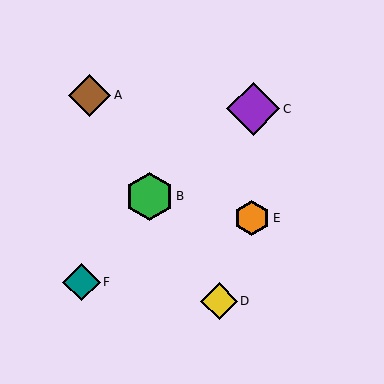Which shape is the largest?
The purple diamond (labeled C) is the largest.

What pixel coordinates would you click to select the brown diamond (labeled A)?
Click at (90, 95) to select the brown diamond A.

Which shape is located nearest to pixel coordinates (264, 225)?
The orange hexagon (labeled E) at (252, 218) is nearest to that location.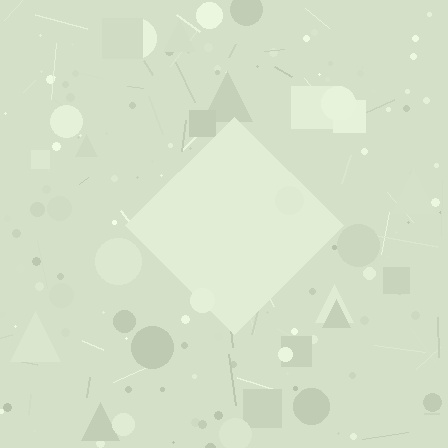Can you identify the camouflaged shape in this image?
The camouflaged shape is a diamond.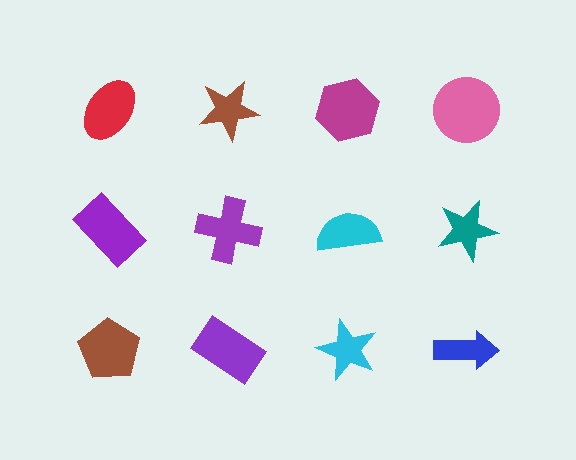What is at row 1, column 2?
A brown star.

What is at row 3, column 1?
A brown pentagon.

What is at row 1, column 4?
A pink circle.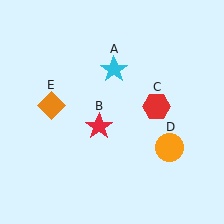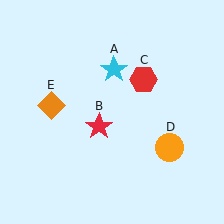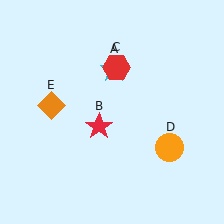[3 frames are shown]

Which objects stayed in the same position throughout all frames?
Cyan star (object A) and red star (object B) and orange circle (object D) and orange diamond (object E) remained stationary.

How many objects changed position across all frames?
1 object changed position: red hexagon (object C).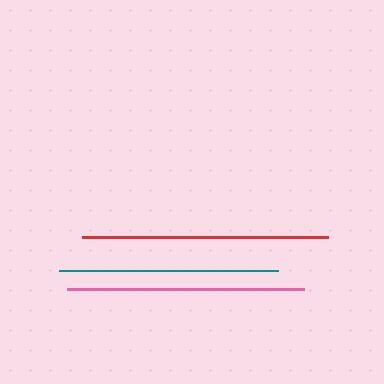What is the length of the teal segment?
The teal segment is approximately 219 pixels long.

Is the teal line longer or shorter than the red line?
The red line is longer than the teal line.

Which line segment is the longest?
The red line is the longest at approximately 246 pixels.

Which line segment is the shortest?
The teal line is the shortest at approximately 219 pixels.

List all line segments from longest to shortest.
From longest to shortest: red, pink, teal.